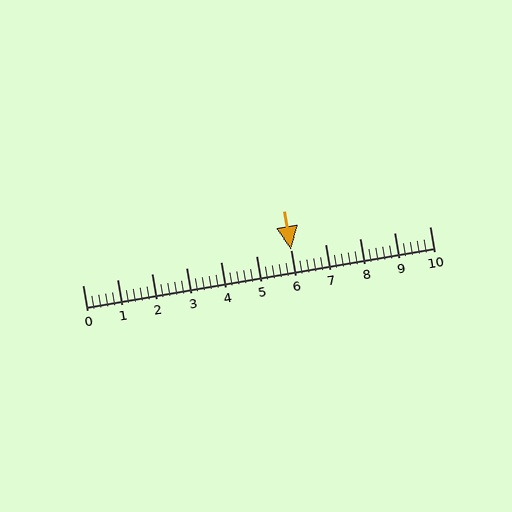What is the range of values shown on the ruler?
The ruler shows values from 0 to 10.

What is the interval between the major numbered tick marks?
The major tick marks are spaced 1 units apart.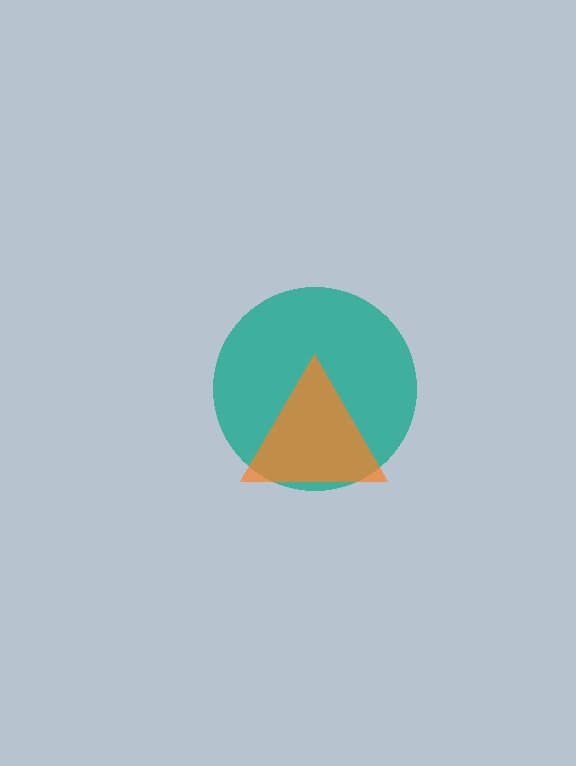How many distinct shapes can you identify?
There are 2 distinct shapes: a teal circle, an orange triangle.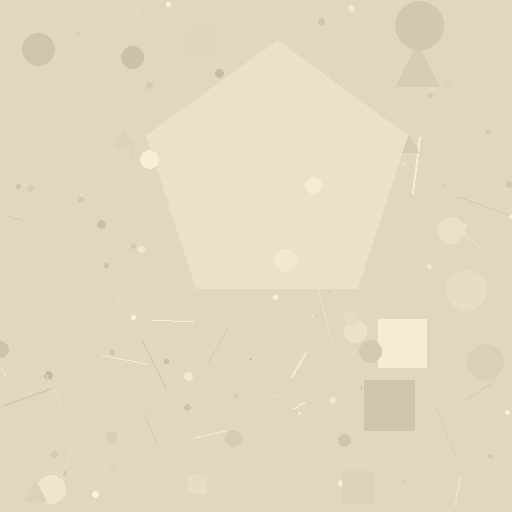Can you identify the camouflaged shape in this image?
The camouflaged shape is a pentagon.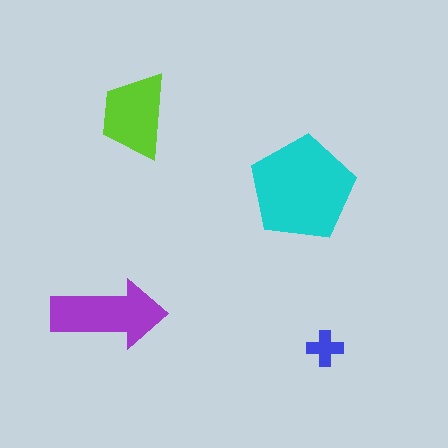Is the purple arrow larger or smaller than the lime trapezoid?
Larger.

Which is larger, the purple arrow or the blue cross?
The purple arrow.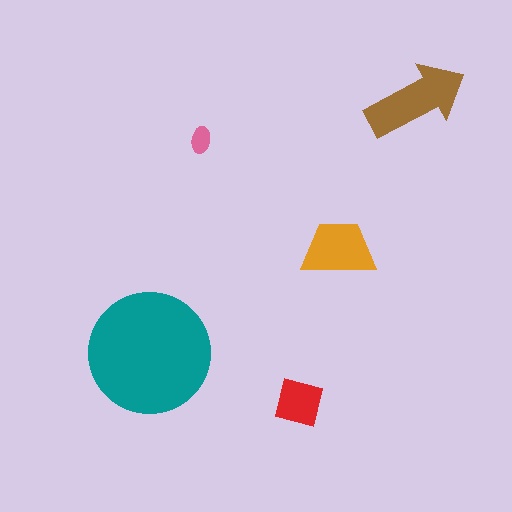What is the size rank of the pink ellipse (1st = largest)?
5th.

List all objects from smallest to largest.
The pink ellipse, the red square, the orange trapezoid, the brown arrow, the teal circle.